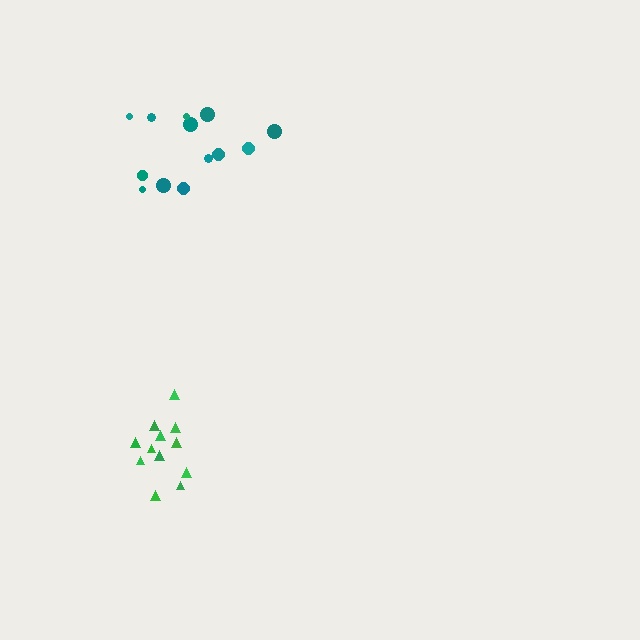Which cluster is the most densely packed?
Green.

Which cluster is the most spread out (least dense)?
Teal.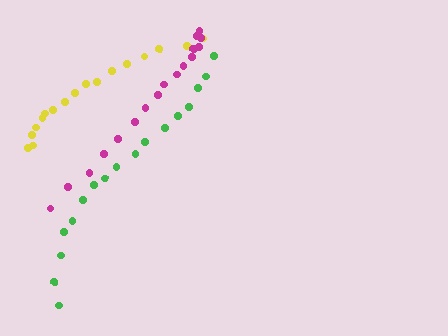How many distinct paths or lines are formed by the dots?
There are 3 distinct paths.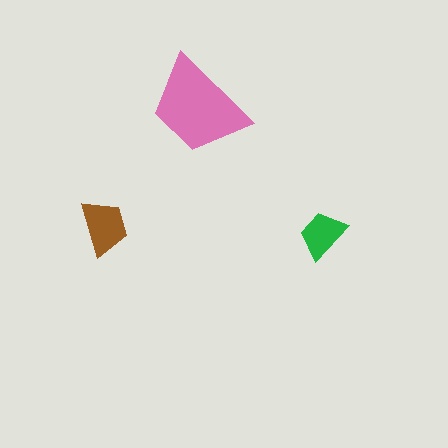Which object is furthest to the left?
The brown trapezoid is leftmost.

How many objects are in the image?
There are 3 objects in the image.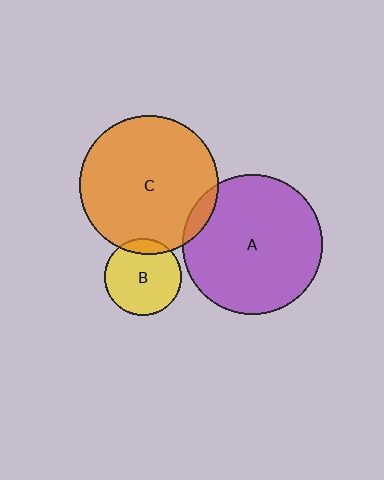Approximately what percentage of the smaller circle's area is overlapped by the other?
Approximately 5%.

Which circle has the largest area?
Circle C (orange).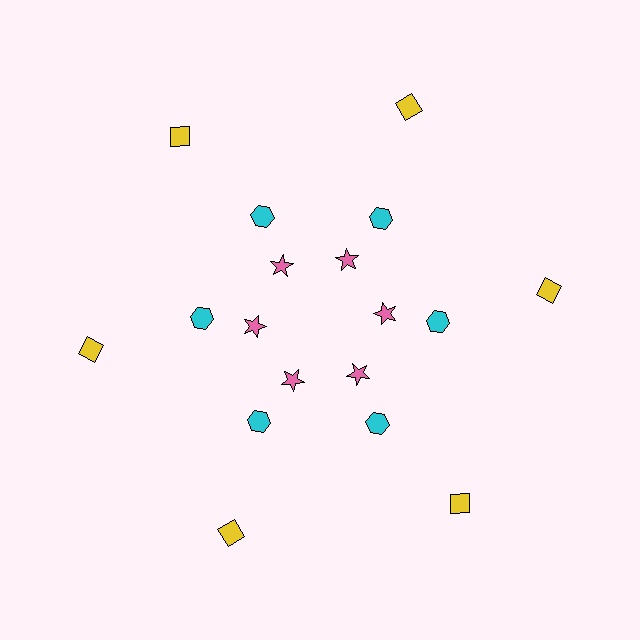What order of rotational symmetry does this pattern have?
This pattern has 6-fold rotational symmetry.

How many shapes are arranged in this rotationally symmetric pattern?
There are 18 shapes, arranged in 6 groups of 3.